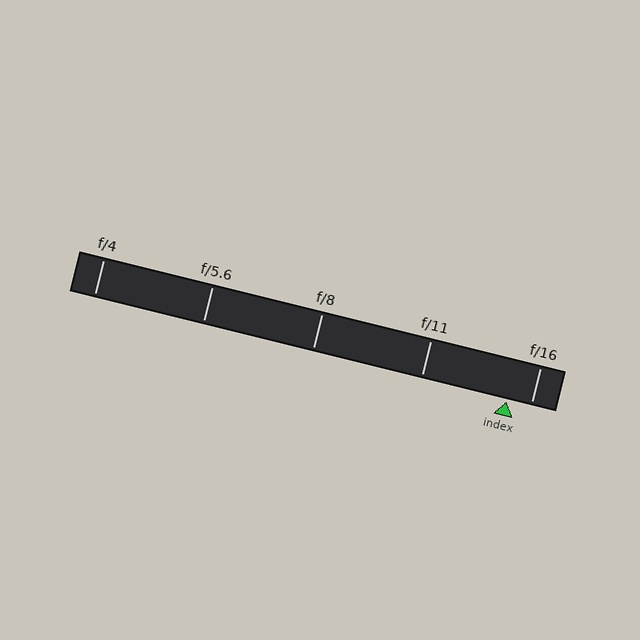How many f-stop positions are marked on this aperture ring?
There are 5 f-stop positions marked.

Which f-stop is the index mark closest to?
The index mark is closest to f/16.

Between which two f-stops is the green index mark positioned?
The index mark is between f/11 and f/16.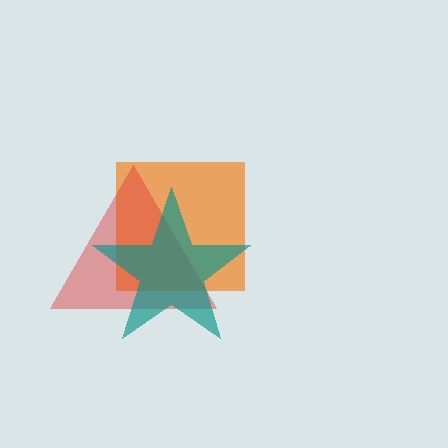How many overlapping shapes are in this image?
There are 3 overlapping shapes in the image.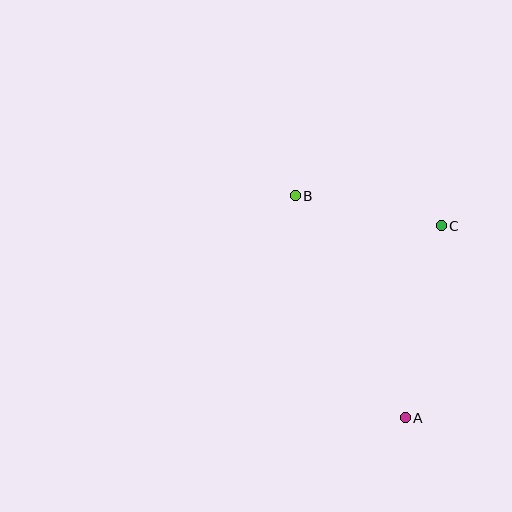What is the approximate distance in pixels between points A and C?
The distance between A and C is approximately 195 pixels.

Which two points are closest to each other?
Points B and C are closest to each other.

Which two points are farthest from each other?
Points A and B are farthest from each other.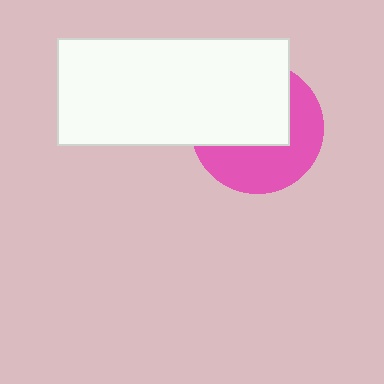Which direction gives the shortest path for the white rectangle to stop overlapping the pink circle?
Moving toward the upper-left gives the shortest separation.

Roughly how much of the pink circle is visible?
About half of it is visible (roughly 48%).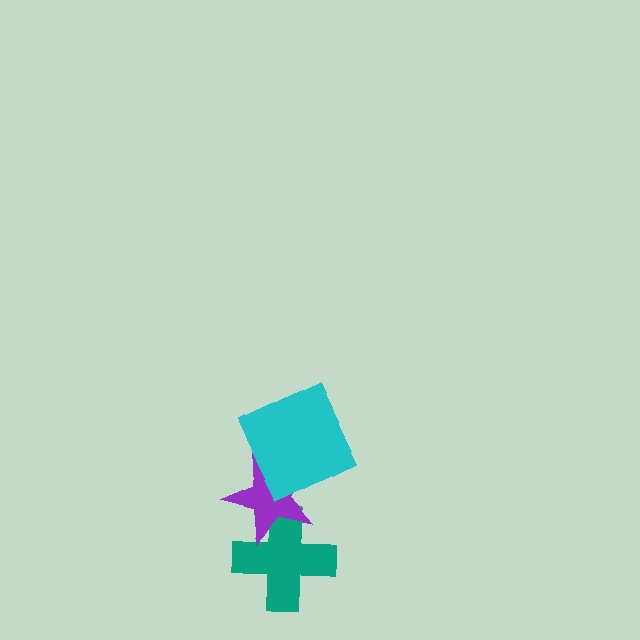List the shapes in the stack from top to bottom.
From top to bottom: the cyan square, the purple star, the teal cross.